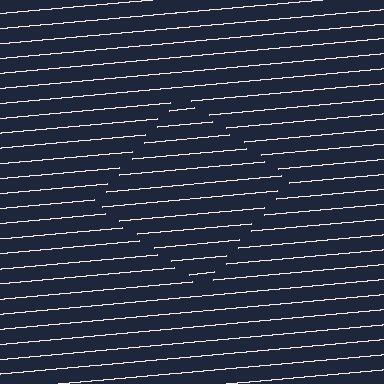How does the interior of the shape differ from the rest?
The interior of the shape contains the same grating, shifted by half a period — the contour is defined by the phase discontinuity where line-ends from the inner and outer gratings abut.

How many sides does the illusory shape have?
4 sides — the line-ends trace a square.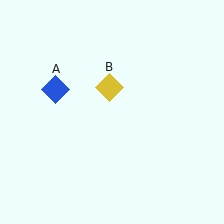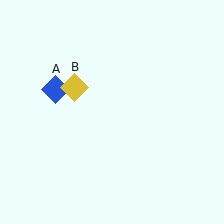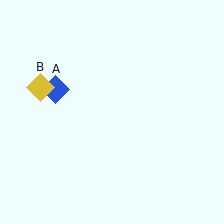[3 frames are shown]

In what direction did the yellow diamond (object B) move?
The yellow diamond (object B) moved left.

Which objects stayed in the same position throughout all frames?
Blue diamond (object A) remained stationary.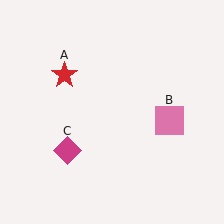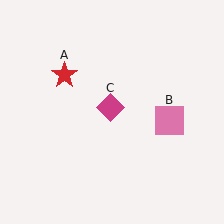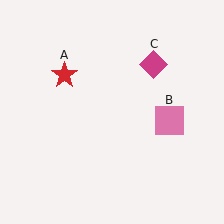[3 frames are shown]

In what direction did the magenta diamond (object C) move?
The magenta diamond (object C) moved up and to the right.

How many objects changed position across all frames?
1 object changed position: magenta diamond (object C).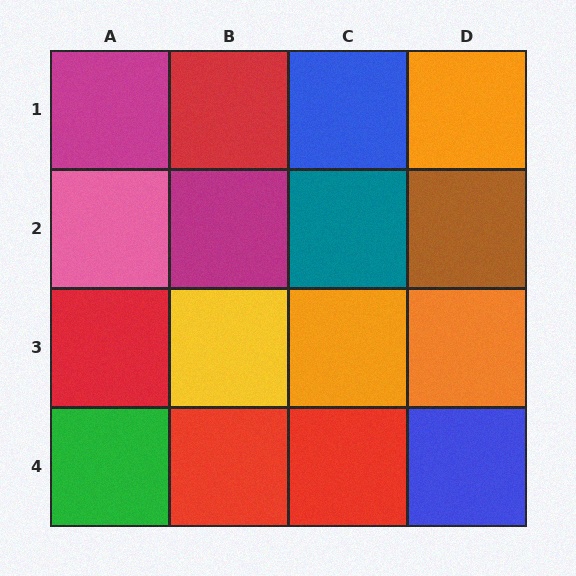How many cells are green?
1 cell is green.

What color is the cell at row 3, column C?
Orange.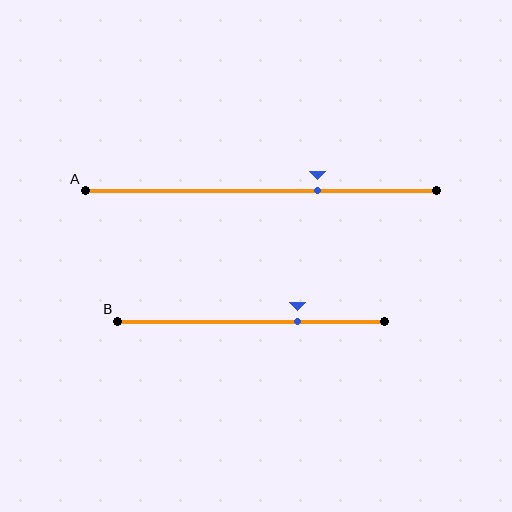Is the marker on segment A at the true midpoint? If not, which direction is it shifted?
No, the marker on segment A is shifted to the right by about 16% of the segment length.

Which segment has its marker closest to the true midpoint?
Segment A has its marker closest to the true midpoint.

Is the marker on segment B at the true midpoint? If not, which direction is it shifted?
No, the marker on segment B is shifted to the right by about 17% of the segment length.